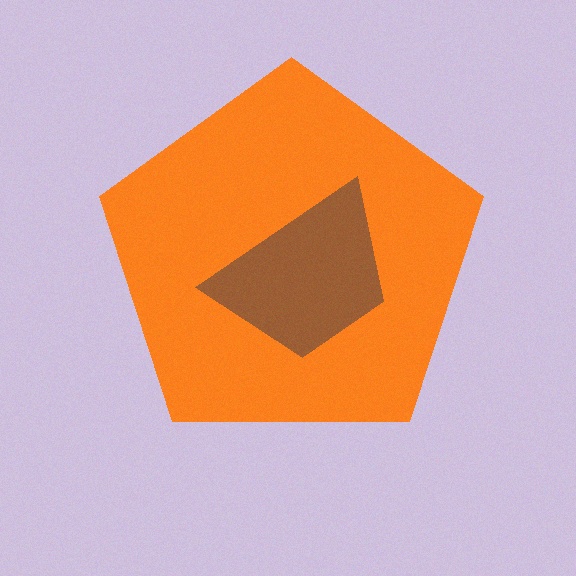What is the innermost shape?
The brown trapezoid.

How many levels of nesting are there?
2.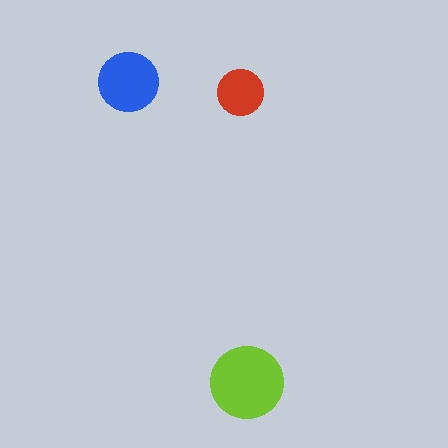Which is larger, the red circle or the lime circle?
The lime one.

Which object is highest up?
The blue circle is topmost.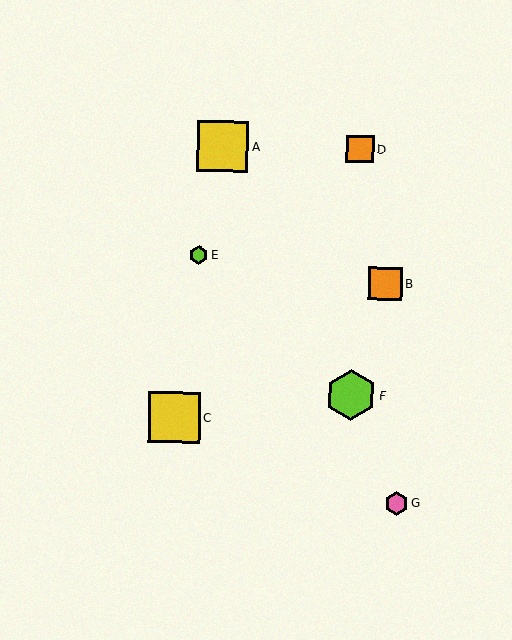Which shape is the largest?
The yellow square (labeled C) is the largest.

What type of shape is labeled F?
Shape F is a lime hexagon.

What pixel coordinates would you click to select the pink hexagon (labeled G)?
Click at (397, 503) to select the pink hexagon G.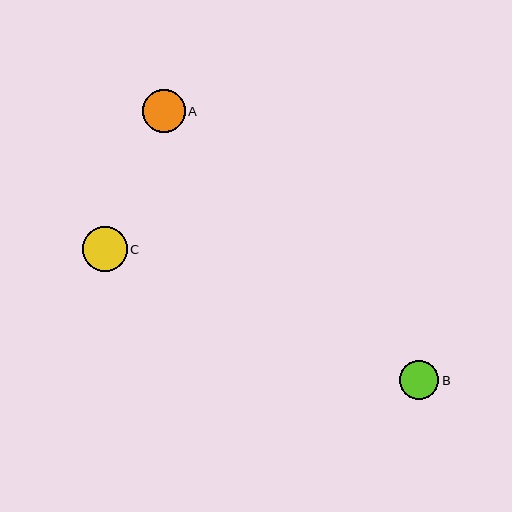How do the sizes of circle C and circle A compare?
Circle C and circle A are approximately the same size.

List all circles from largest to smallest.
From largest to smallest: C, A, B.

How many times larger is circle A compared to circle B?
Circle A is approximately 1.1 times the size of circle B.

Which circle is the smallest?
Circle B is the smallest with a size of approximately 39 pixels.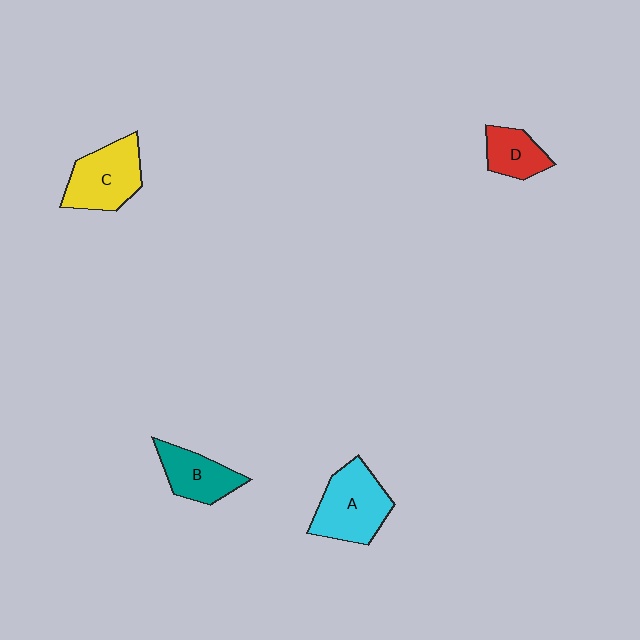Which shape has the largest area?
Shape A (cyan).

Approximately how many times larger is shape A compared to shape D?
Approximately 1.8 times.